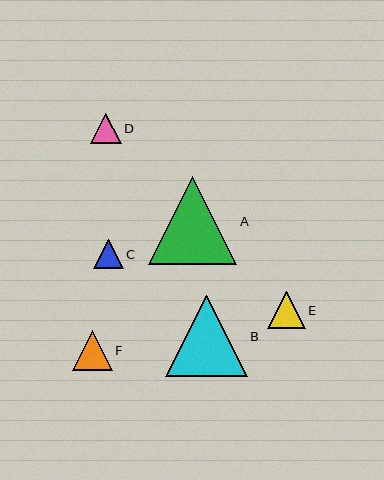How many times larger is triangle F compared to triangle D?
Triangle F is approximately 1.3 times the size of triangle D.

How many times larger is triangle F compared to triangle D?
Triangle F is approximately 1.3 times the size of triangle D.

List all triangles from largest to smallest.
From largest to smallest: A, B, F, E, D, C.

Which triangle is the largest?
Triangle A is the largest with a size of approximately 88 pixels.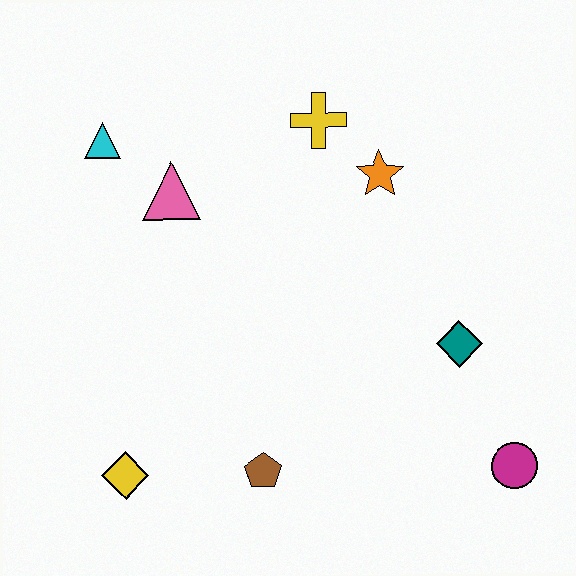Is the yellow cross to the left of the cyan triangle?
No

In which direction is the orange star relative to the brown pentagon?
The orange star is above the brown pentagon.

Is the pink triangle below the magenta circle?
No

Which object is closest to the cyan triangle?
The pink triangle is closest to the cyan triangle.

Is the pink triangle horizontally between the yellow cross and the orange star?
No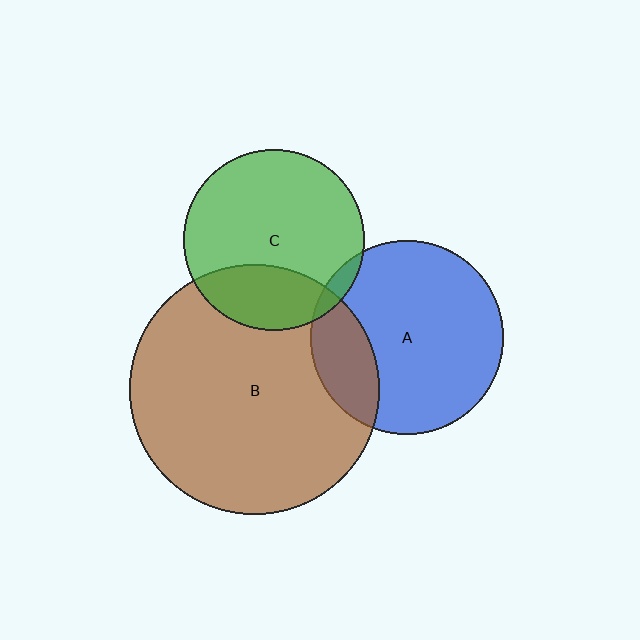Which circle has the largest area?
Circle B (brown).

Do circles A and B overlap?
Yes.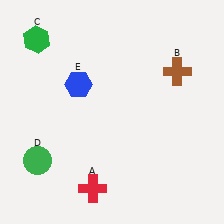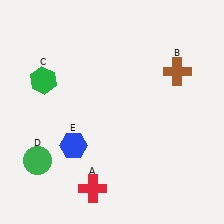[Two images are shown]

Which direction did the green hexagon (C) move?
The green hexagon (C) moved down.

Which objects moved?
The objects that moved are: the green hexagon (C), the blue hexagon (E).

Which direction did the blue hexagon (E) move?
The blue hexagon (E) moved down.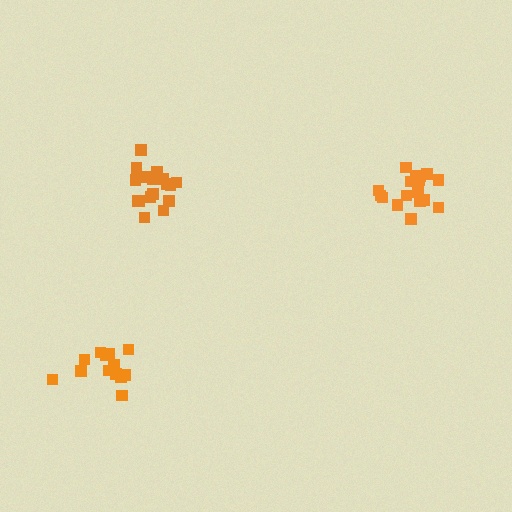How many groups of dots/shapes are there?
There are 3 groups.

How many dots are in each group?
Group 1: 17 dots, Group 2: 19 dots, Group 3: 13 dots (49 total).